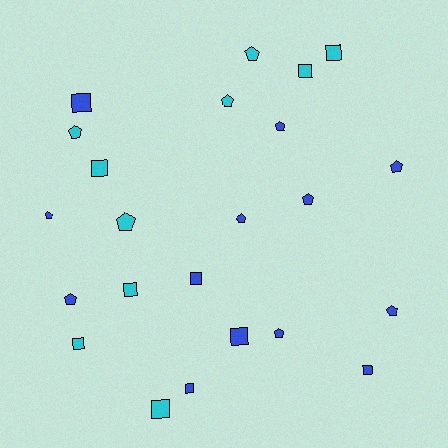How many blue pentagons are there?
There are 8 blue pentagons.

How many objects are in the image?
There are 23 objects.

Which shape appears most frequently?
Pentagon, with 12 objects.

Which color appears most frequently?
Blue, with 13 objects.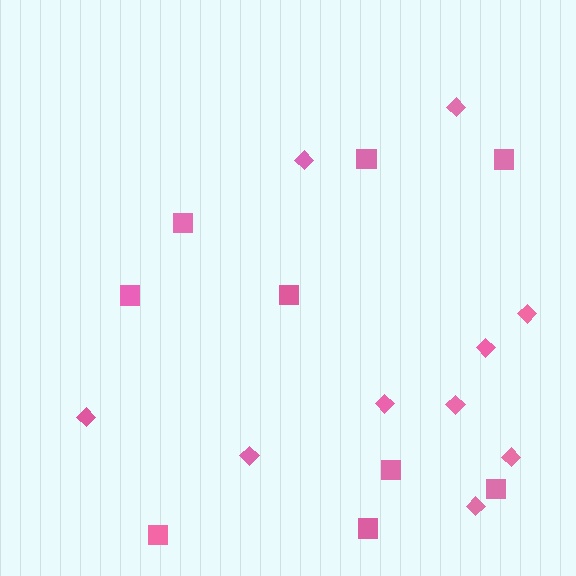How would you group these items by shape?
There are 2 groups: one group of squares (9) and one group of diamonds (10).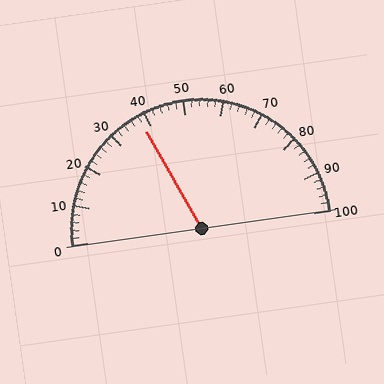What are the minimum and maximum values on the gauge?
The gauge ranges from 0 to 100.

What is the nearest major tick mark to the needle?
The nearest major tick mark is 40.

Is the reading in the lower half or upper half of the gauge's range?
The reading is in the lower half of the range (0 to 100).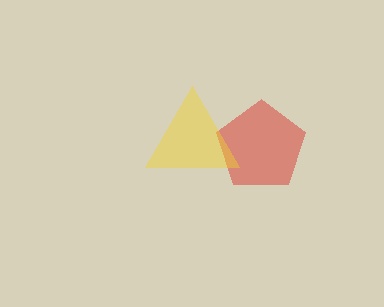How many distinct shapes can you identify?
There are 2 distinct shapes: a red pentagon, a yellow triangle.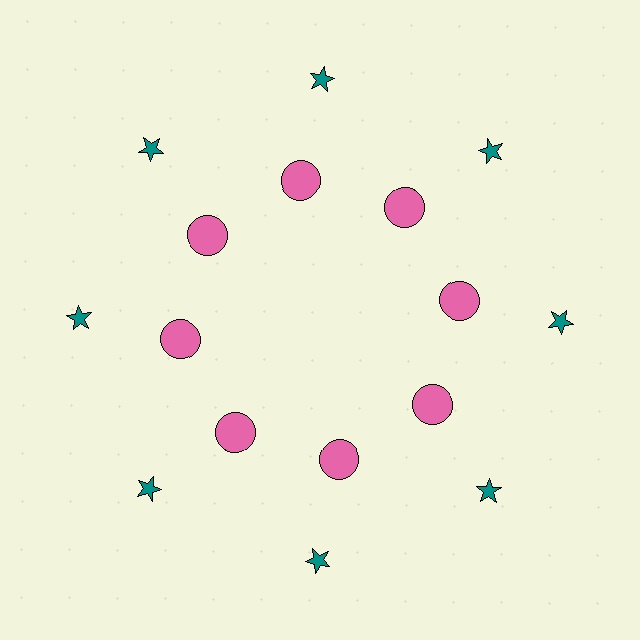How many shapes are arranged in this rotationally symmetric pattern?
There are 16 shapes, arranged in 8 groups of 2.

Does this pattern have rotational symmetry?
Yes, this pattern has 8-fold rotational symmetry. It looks the same after rotating 45 degrees around the center.